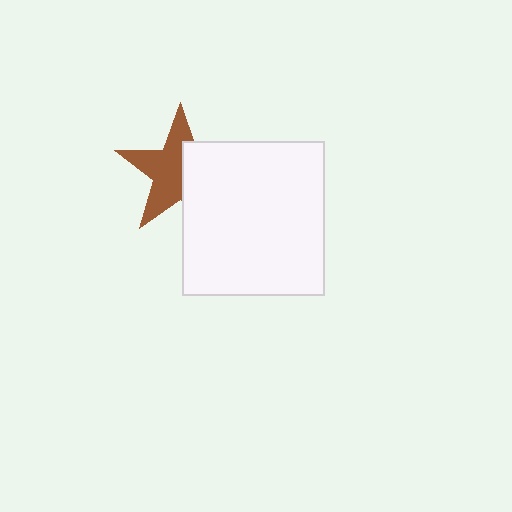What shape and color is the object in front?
The object in front is a white rectangle.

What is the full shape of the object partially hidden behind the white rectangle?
The partially hidden object is a brown star.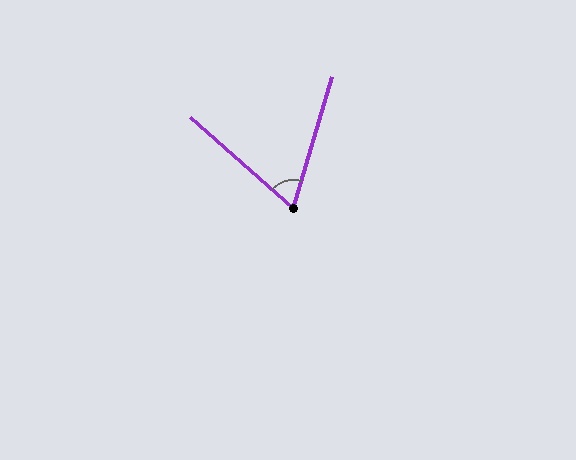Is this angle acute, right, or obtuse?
It is acute.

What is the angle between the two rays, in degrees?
Approximately 65 degrees.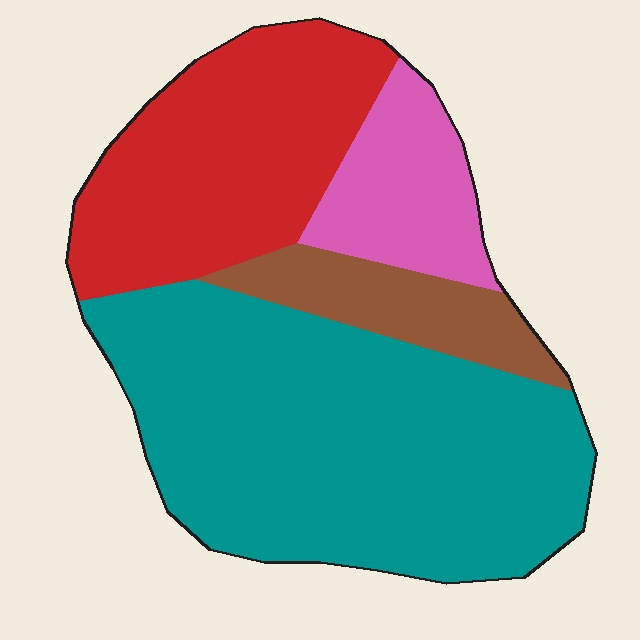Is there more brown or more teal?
Teal.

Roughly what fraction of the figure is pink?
Pink takes up less than a sixth of the figure.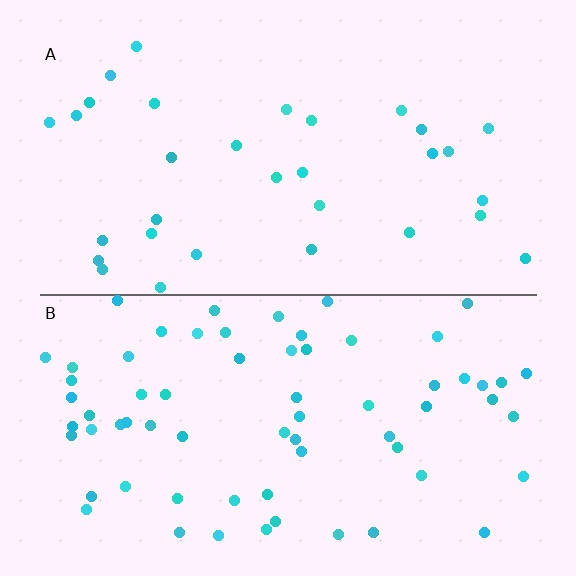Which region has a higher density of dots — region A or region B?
B (the bottom).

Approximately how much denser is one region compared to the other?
Approximately 2.1× — region B over region A.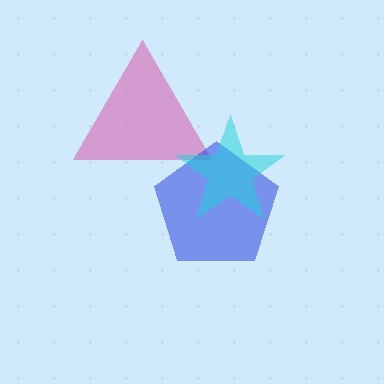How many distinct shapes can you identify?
There are 3 distinct shapes: a pink triangle, a blue pentagon, a cyan star.